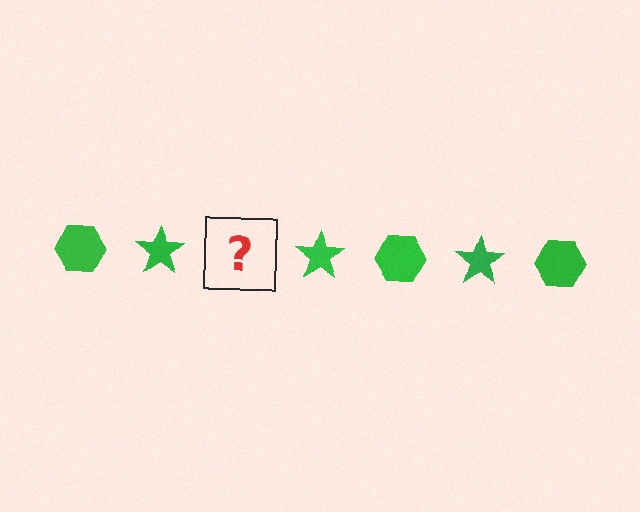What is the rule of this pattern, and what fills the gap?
The rule is that the pattern cycles through hexagon, star shapes in green. The gap should be filled with a green hexagon.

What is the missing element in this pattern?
The missing element is a green hexagon.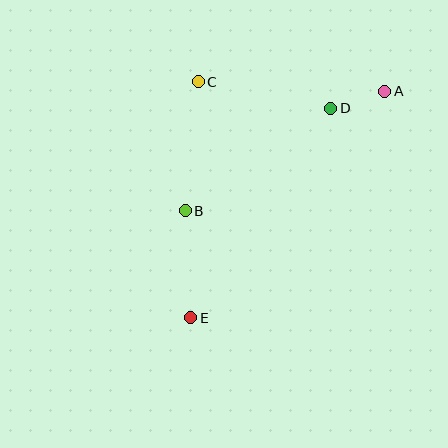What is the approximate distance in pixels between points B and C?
The distance between B and C is approximately 130 pixels.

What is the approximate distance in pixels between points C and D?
The distance between C and D is approximately 135 pixels.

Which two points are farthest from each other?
Points A and E are farthest from each other.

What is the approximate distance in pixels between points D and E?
The distance between D and E is approximately 252 pixels.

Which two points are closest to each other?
Points A and D are closest to each other.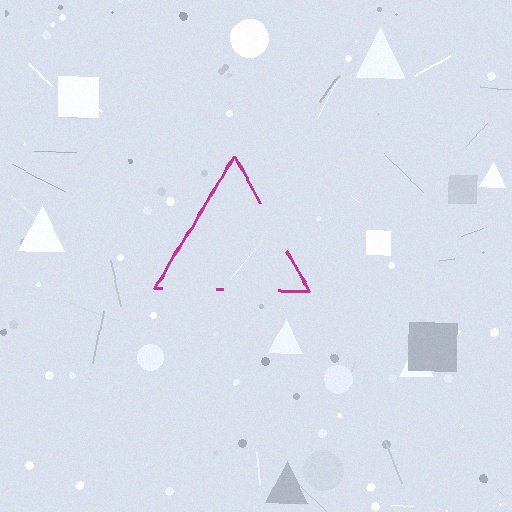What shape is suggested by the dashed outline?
The dashed outline suggests a triangle.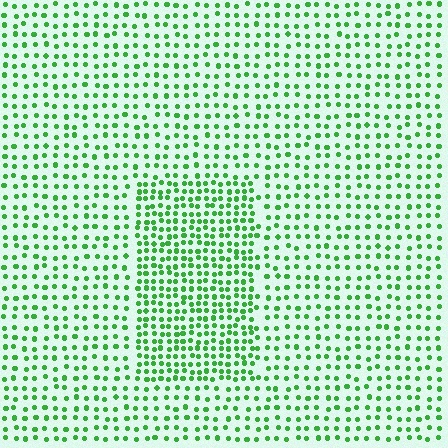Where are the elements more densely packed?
The elements are more densely packed inside the rectangle boundary.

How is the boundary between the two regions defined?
The boundary is defined by a change in element density (approximately 1.8x ratio). All elements are the same color, size, and shape.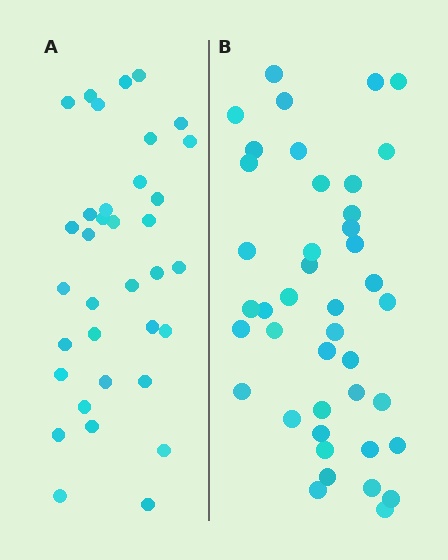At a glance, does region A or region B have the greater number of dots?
Region B (the right region) has more dots.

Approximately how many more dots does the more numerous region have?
Region B has roughly 8 or so more dots than region A.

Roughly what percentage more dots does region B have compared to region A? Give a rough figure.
About 20% more.